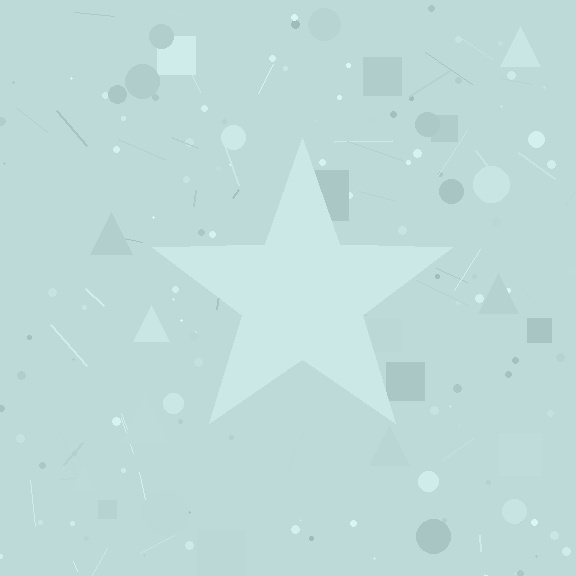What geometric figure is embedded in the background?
A star is embedded in the background.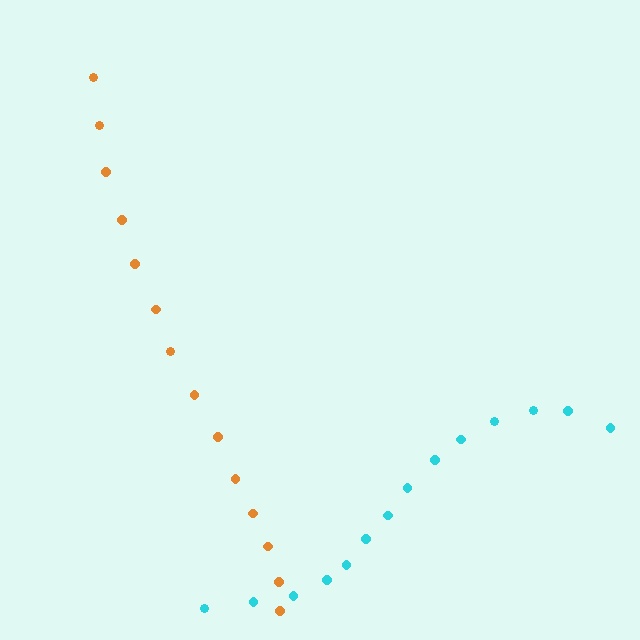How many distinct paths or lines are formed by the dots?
There are 2 distinct paths.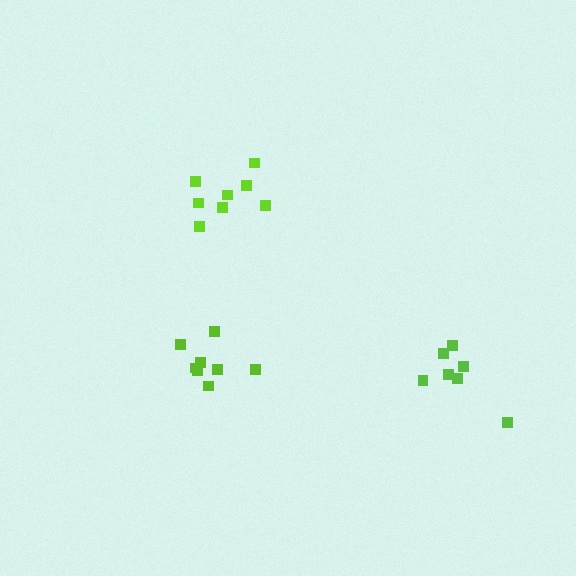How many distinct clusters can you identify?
There are 3 distinct clusters.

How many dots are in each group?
Group 1: 8 dots, Group 2: 7 dots, Group 3: 8 dots (23 total).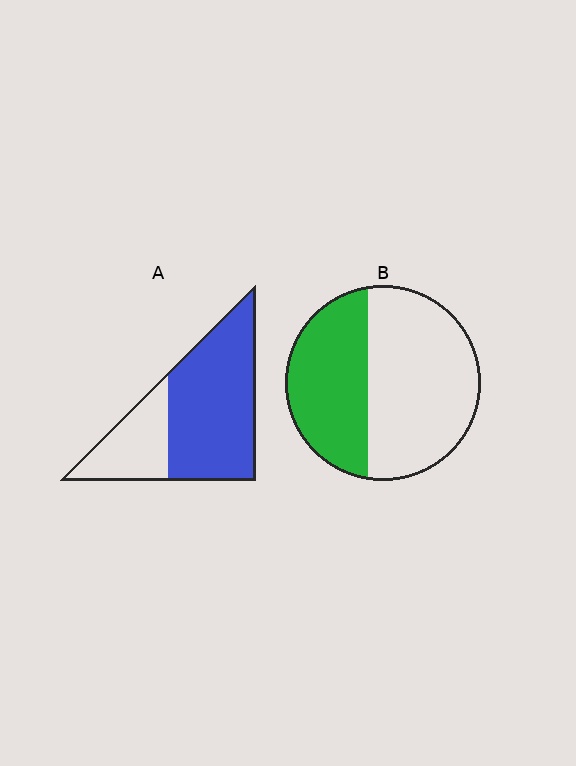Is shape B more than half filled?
No.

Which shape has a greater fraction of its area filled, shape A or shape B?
Shape A.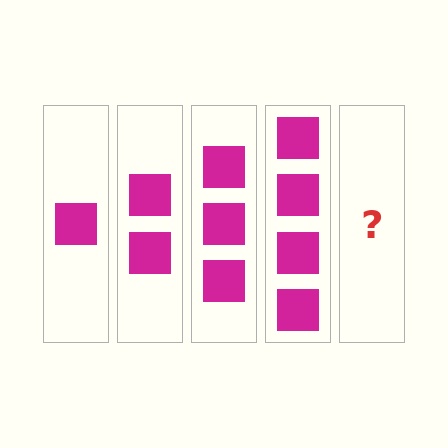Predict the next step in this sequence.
The next step is 5 squares.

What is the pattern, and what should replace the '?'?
The pattern is that each step adds one more square. The '?' should be 5 squares.